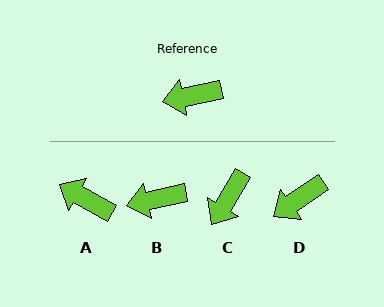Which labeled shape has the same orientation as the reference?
B.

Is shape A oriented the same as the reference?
No, it is off by about 41 degrees.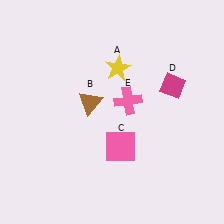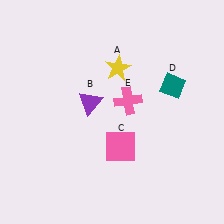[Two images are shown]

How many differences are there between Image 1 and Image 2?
There are 2 differences between the two images.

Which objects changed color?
B changed from brown to purple. D changed from magenta to teal.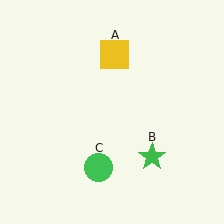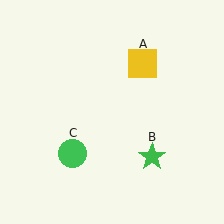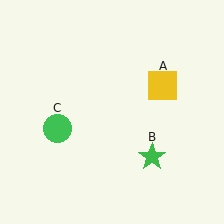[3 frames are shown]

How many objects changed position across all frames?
2 objects changed position: yellow square (object A), green circle (object C).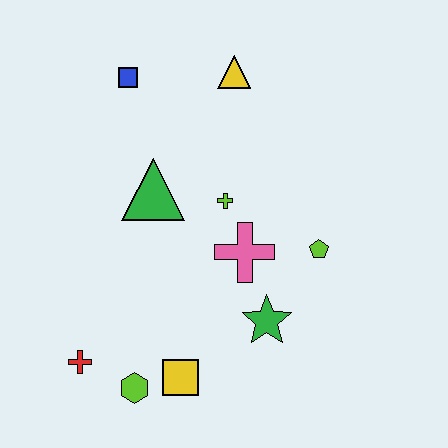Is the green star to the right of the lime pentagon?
No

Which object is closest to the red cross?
The lime hexagon is closest to the red cross.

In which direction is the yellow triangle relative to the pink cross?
The yellow triangle is above the pink cross.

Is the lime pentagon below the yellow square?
No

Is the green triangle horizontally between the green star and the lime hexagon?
Yes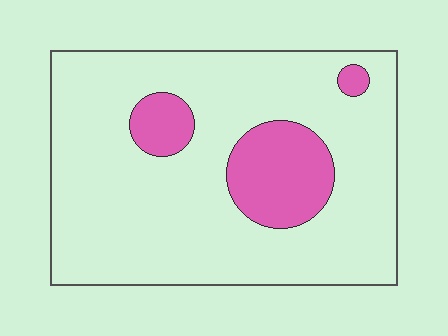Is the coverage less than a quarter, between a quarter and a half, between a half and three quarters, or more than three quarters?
Less than a quarter.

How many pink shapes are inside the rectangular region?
3.